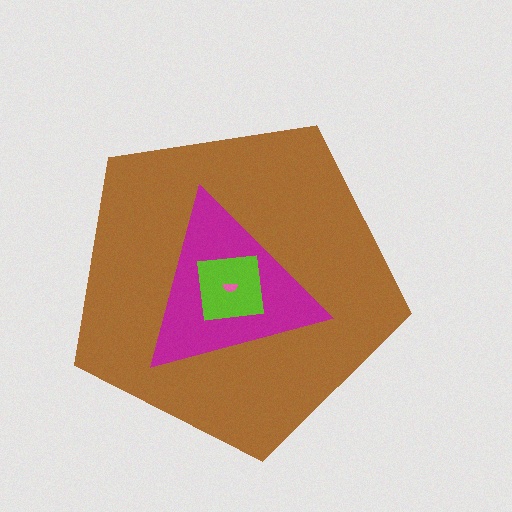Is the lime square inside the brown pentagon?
Yes.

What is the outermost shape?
The brown pentagon.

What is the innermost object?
The pink semicircle.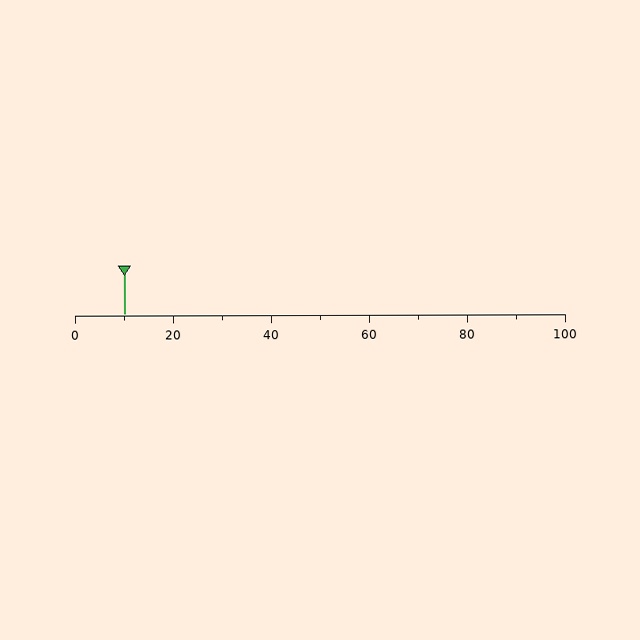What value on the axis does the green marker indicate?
The marker indicates approximately 10.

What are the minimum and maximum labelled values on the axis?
The axis runs from 0 to 100.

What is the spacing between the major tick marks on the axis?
The major ticks are spaced 20 apart.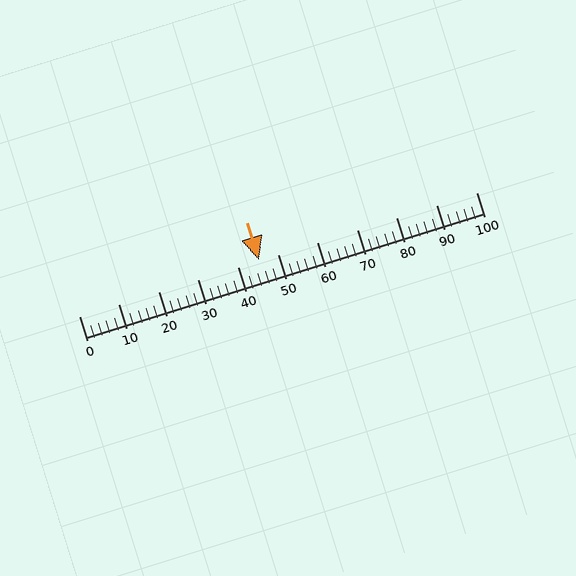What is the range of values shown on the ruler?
The ruler shows values from 0 to 100.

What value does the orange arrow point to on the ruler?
The orange arrow points to approximately 45.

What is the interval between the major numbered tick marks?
The major tick marks are spaced 10 units apart.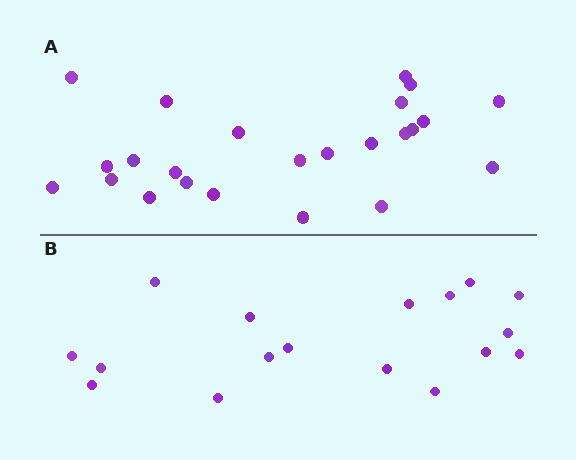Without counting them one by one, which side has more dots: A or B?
Region A (the top region) has more dots.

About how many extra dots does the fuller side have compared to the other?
Region A has roughly 8 or so more dots than region B.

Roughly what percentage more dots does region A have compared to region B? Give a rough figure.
About 40% more.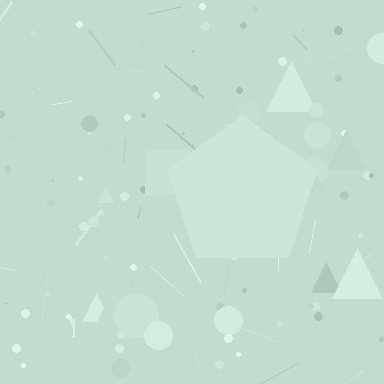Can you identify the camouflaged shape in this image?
The camouflaged shape is a pentagon.